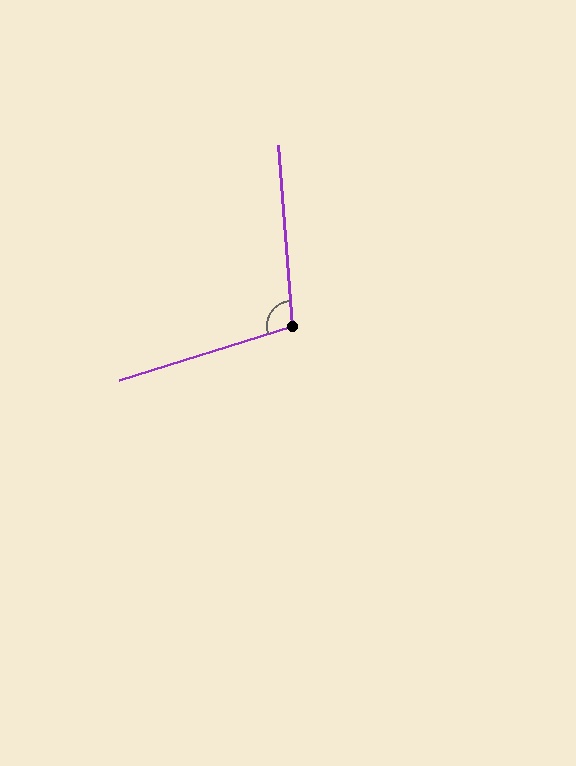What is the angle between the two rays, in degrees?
Approximately 103 degrees.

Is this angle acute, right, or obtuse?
It is obtuse.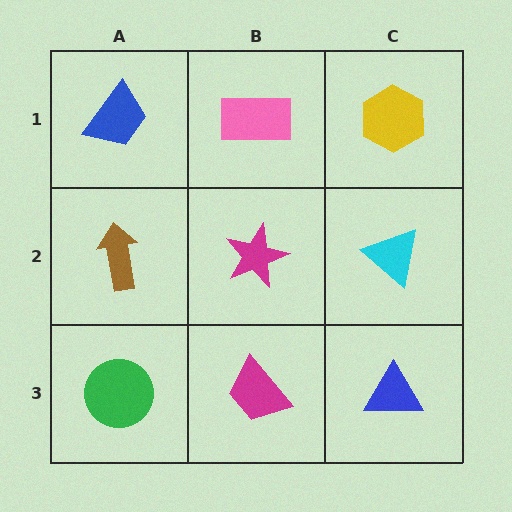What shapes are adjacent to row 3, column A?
A brown arrow (row 2, column A), a magenta trapezoid (row 3, column B).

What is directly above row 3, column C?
A cyan triangle.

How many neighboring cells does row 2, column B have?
4.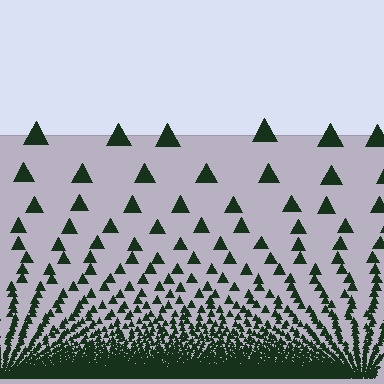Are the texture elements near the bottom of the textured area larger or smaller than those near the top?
Smaller. The gradient is inverted — elements near the bottom are smaller and denser.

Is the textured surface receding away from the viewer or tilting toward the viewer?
The surface appears to tilt toward the viewer. Texture elements get larger and sparser toward the top.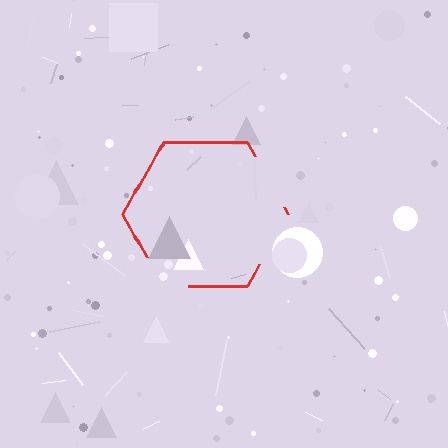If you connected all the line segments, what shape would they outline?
They would outline a hexagon.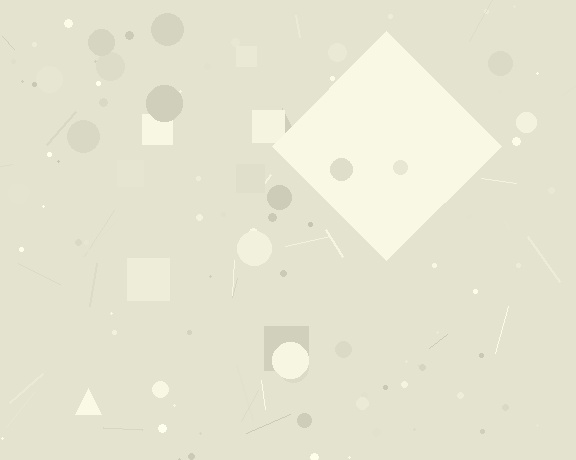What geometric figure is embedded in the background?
A diamond is embedded in the background.